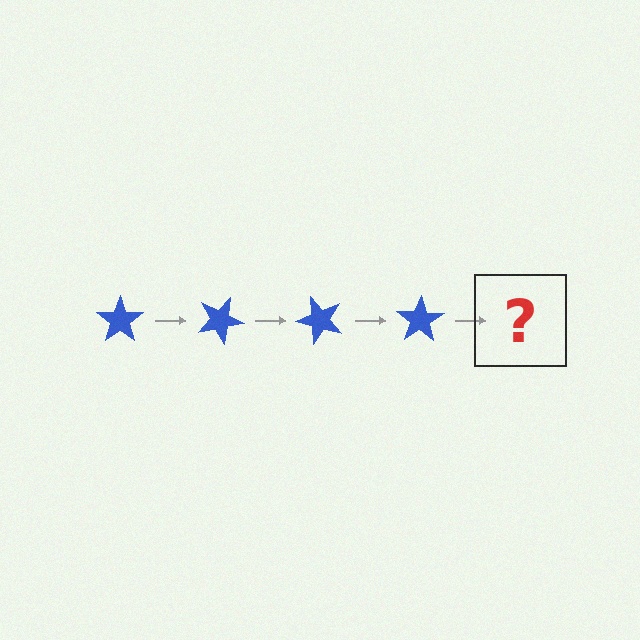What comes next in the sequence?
The next element should be a blue star rotated 100 degrees.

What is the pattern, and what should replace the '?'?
The pattern is that the star rotates 25 degrees each step. The '?' should be a blue star rotated 100 degrees.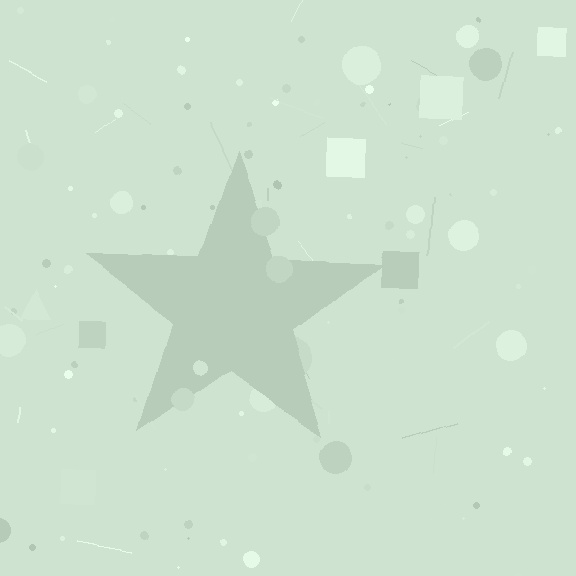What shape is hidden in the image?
A star is hidden in the image.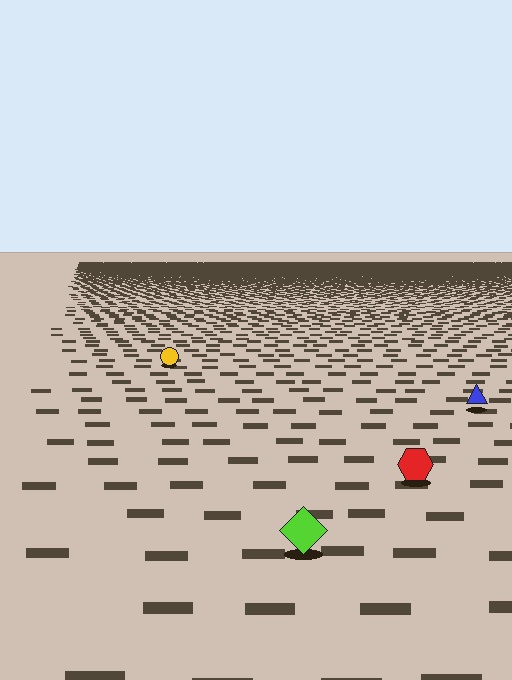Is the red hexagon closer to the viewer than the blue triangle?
Yes. The red hexagon is closer — you can tell from the texture gradient: the ground texture is coarser near it.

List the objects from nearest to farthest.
From nearest to farthest: the lime diamond, the red hexagon, the blue triangle, the yellow circle.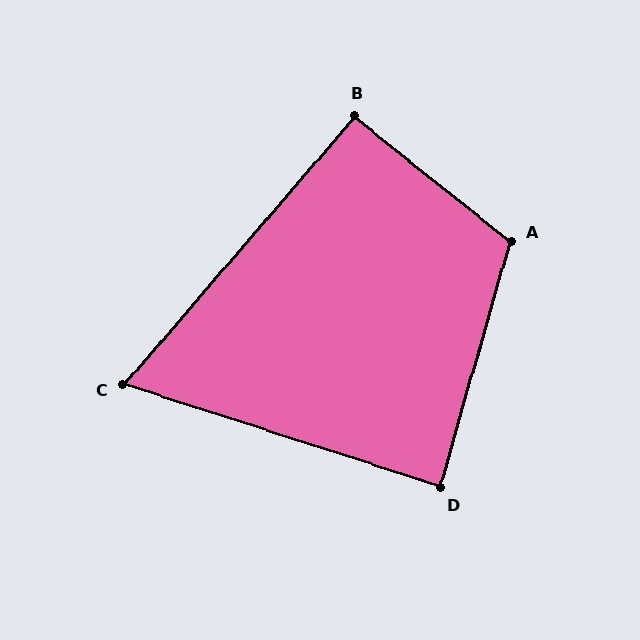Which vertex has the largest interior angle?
A, at approximately 113 degrees.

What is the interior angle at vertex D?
Approximately 88 degrees (approximately right).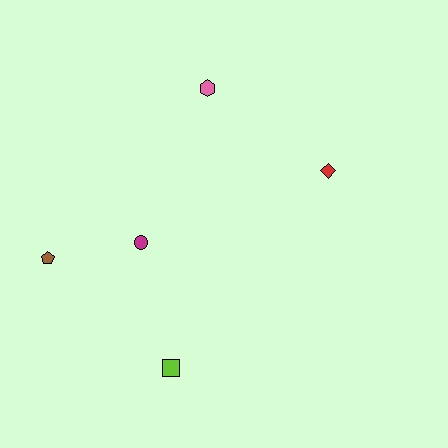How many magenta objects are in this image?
There is 1 magenta object.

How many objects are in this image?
There are 5 objects.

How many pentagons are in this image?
There is 1 pentagon.